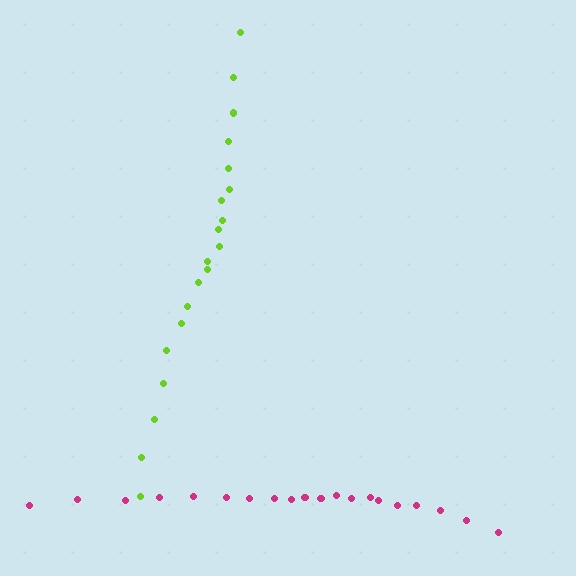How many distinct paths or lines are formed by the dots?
There are 2 distinct paths.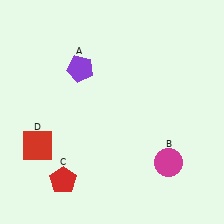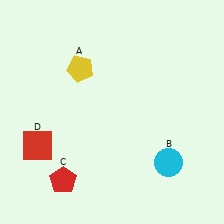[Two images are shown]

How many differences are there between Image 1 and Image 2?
There are 2 differences between the two images.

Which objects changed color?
A changed from purple to yellow. B changed from magenta to cyan.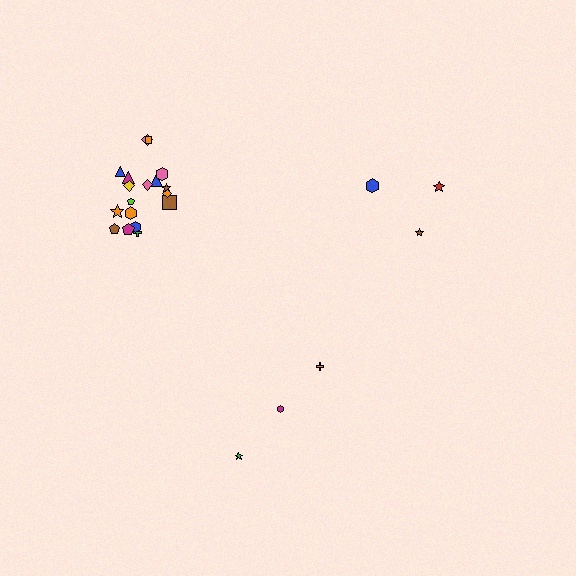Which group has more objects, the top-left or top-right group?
The top-left group.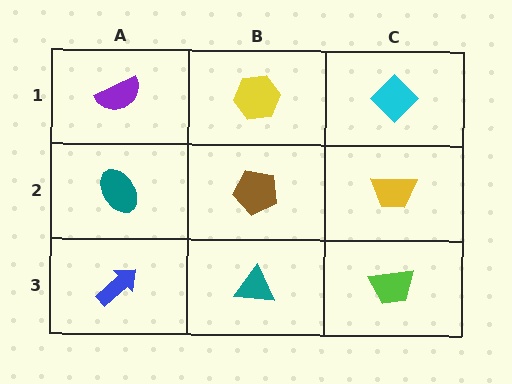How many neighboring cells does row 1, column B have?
3.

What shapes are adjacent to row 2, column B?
A yellow hexagon (row 1, column B), a teal triangle (row 3, column B), a teal ellipse (row 2, column A), a yellow trapezoid (row 2, column C).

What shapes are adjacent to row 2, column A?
A purple semicircle (row 1, column A), a blue arrow (row 3, column A), a brown pentagon (row 2, column B).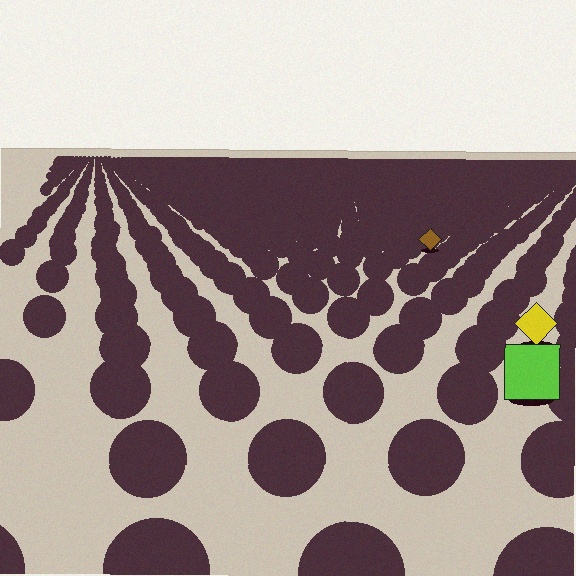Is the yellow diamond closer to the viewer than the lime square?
No. The lime square is closer — you can tell from the texture gradient: the ground texture is coarser near it.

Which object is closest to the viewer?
The lime square is closest. The texture marks near it are larger and more spread out.